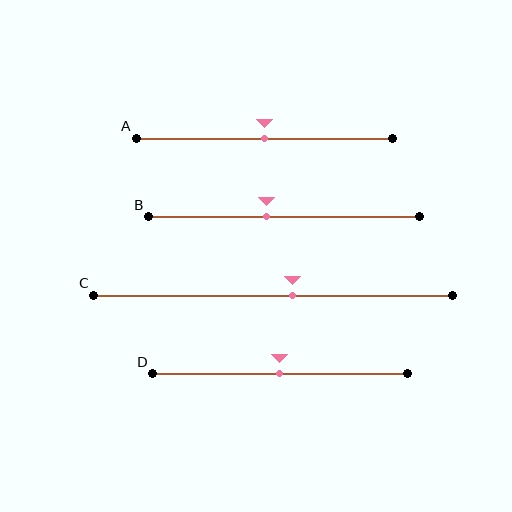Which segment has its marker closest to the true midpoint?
Segment A has its marker closest to the true midpoint.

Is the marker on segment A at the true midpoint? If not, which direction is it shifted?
Yes, the marker on segment A is at the true midpoint.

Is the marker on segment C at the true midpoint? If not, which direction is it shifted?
No, the marker on segment C is shifted to the right by about 5% of the segment length.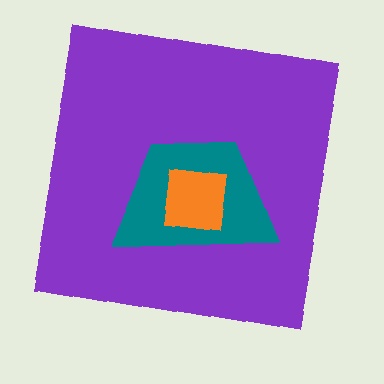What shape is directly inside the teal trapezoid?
The orange square.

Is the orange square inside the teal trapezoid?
Yes.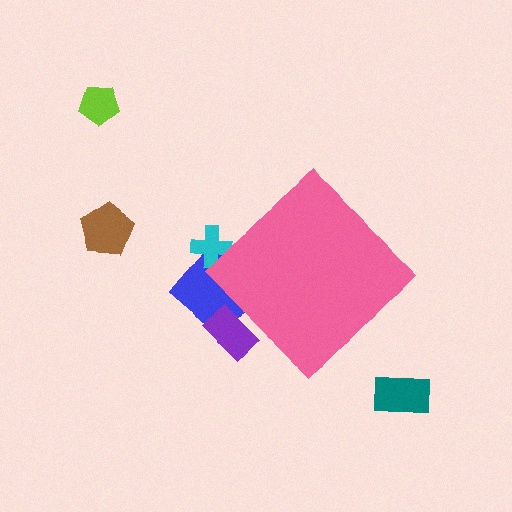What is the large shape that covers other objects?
A pink diamond.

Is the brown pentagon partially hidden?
No, the brown pentagon is fully visible.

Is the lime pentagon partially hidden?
No, the lime pentagon is fully visible.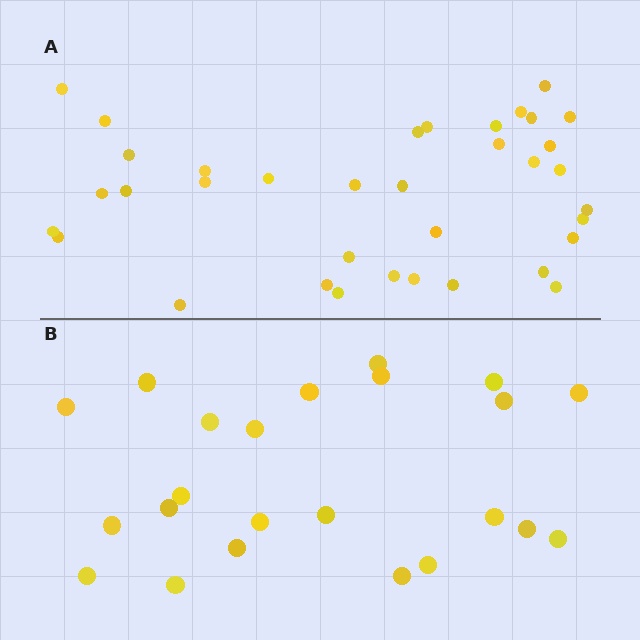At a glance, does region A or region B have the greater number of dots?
Region A (the top region) has more dots.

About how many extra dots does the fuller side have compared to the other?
Region A has approximately 15 more dots than region B.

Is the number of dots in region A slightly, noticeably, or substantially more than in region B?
Region A has substantially more. The ratio is roughly 1.6 to 1.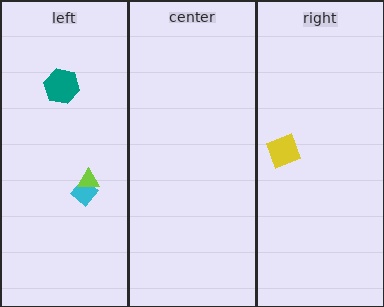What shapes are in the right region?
The yellow square.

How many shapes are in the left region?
3.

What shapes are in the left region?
The cyan diamond, the teal hexagon, the lime triangle.